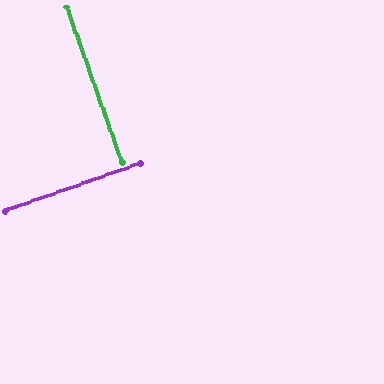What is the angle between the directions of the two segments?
Approximately 89 degrees.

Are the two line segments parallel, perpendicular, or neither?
Perpendicular — they meet at approximately 89°.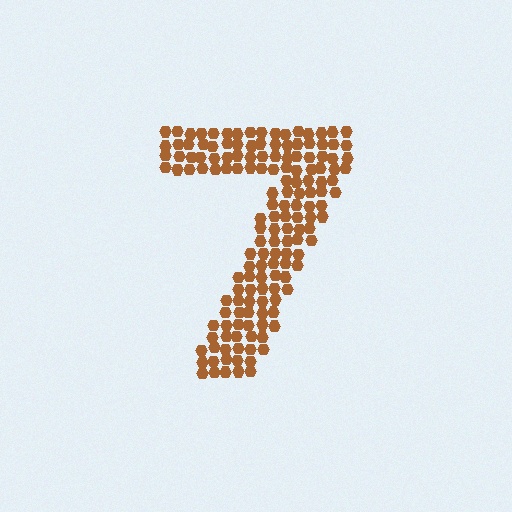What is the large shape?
The large shape is the digit 7.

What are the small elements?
The small elements are hexagons.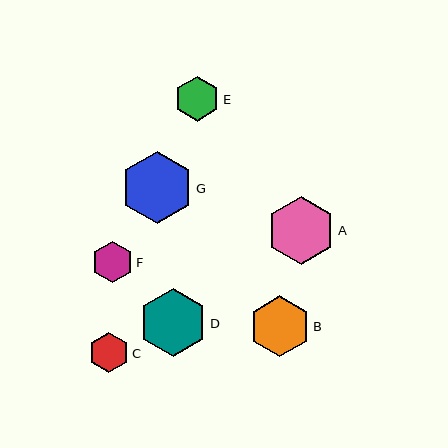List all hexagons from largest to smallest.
From largest to smallest: G, D, A, B, E, F, C.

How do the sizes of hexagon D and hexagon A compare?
Hexagon D and hexagon A are approximately the same size.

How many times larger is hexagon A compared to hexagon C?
Hexagon A is approximately 1.7 times the size of hexagon C.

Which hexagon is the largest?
Hexagon G is the largest with a size of approximately 73 pixels.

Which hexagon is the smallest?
Hexagon C is the smallest with a size of approximately 40 pixels.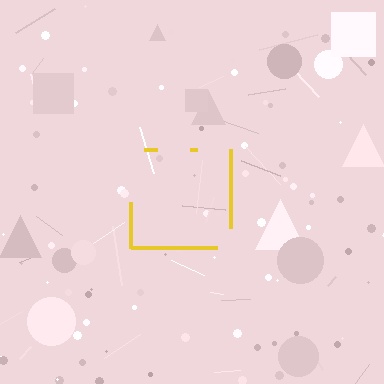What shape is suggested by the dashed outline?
The dashed outline suggests a square.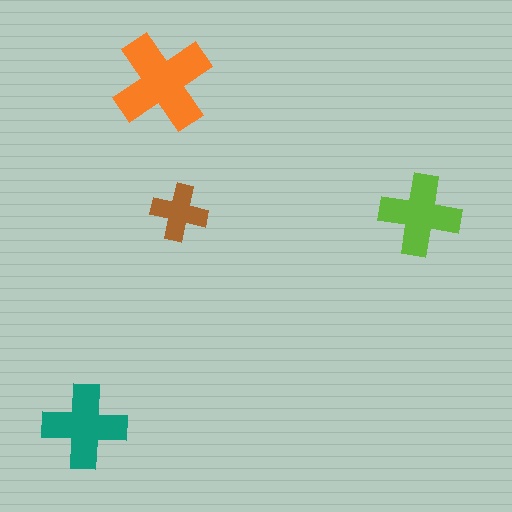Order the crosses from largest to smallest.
the orange one, the teal one, the lime one, the brown one.